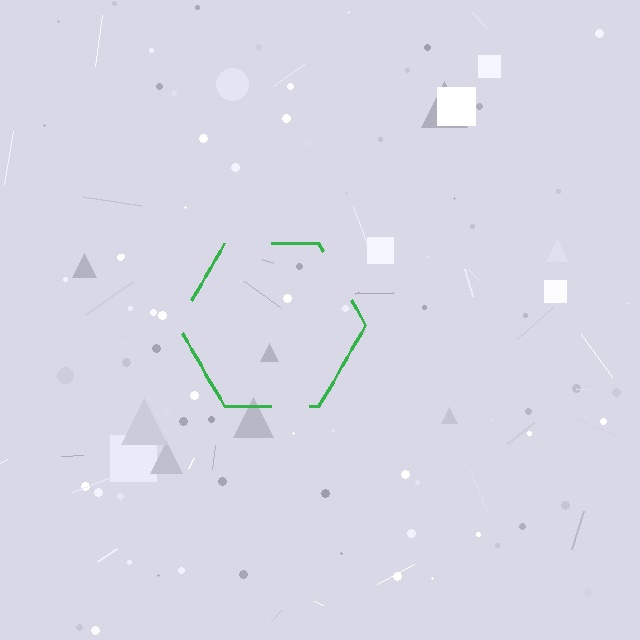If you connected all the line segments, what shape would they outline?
They would outline a hexagon.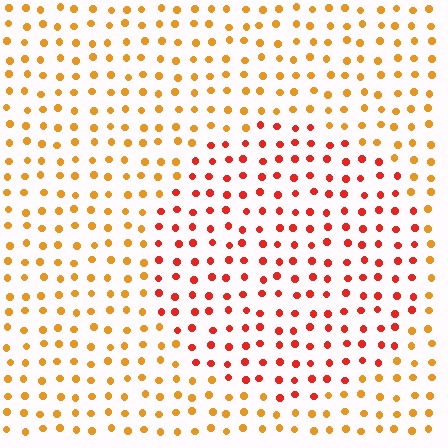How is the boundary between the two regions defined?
The boundary is defined purely by a slight shift in hue (about 35 degrees). Spacing, size, and orientation are identical on both sides.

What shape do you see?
I see a circle.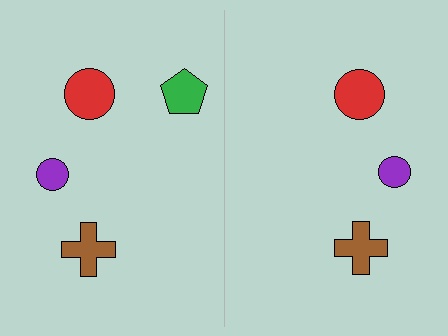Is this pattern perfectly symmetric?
No, the pattern is not perfectly symmetric. A green pentagon is missing from the right side.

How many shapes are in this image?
There are 7 shapes in this image.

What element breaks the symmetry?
A green pentagon is missing from the right side.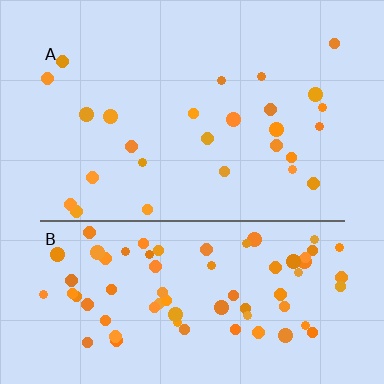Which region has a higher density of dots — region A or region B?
B (the bottom).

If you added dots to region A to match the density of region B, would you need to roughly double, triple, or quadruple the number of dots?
Approximately triple.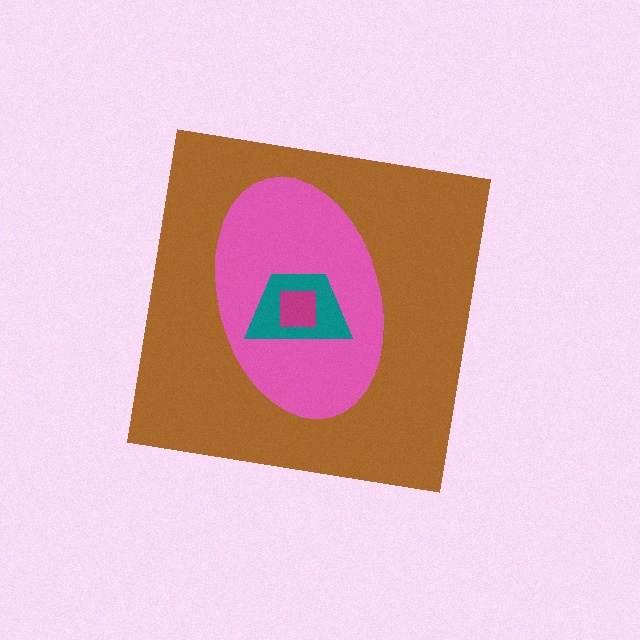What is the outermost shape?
The brown square.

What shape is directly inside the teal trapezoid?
The magenta square.